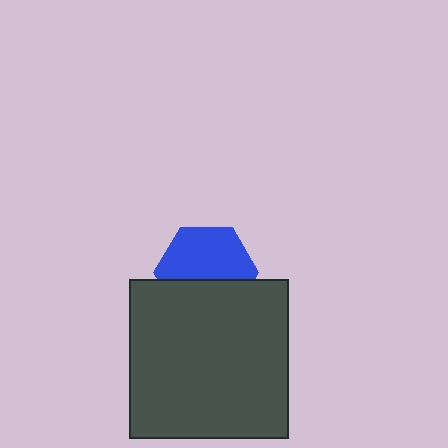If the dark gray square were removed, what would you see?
You would see the complete blue hexagon.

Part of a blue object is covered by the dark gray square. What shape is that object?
It is a hexagon.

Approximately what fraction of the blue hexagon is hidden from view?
Roughly 40% of the blue hexagon is hidden behind the dark gray square.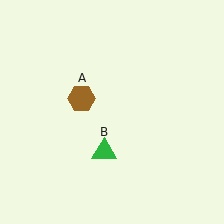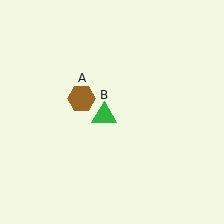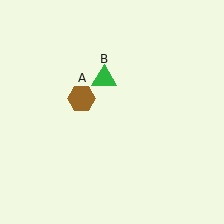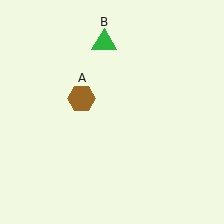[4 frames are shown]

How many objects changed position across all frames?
1 object changed position: green triangle (object B).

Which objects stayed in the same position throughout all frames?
Brown hexagon (object A) remained stationary.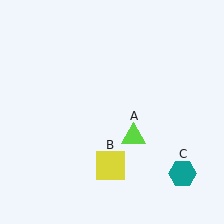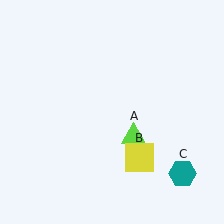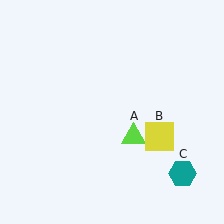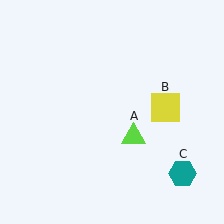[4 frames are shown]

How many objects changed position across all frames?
1 object changed position: yellow square (object B).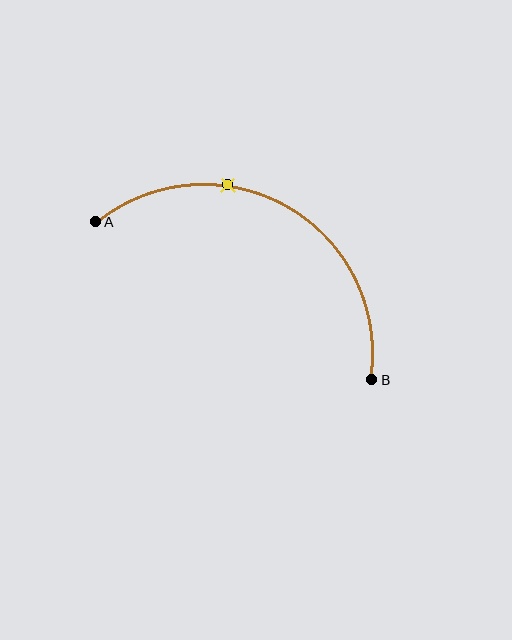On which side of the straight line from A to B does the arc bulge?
The arc bulges above the straight line connecting A and B.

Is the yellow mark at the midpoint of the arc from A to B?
No. The yellow mark lies on the arc but is closer to endpoint A. The arc midpoint would be at the point on the curve equidistant along the arc from both A and B.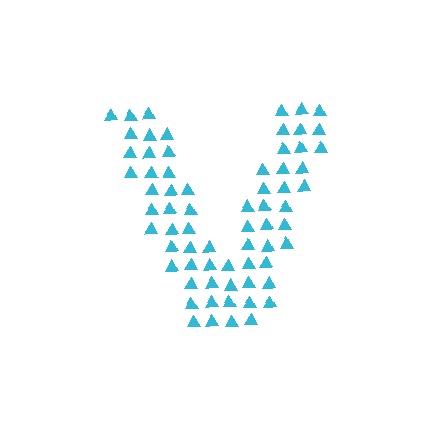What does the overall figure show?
The overall figure shows the letter V.